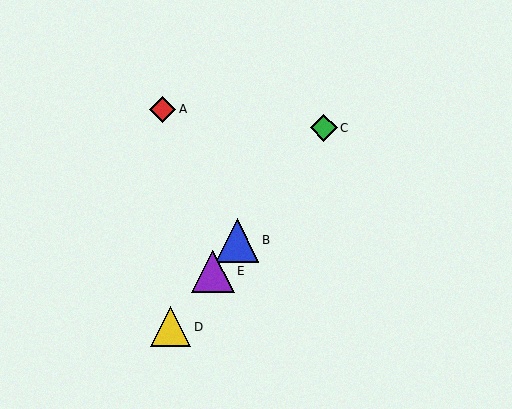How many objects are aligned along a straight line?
4 objects (B, C, D, E) are aligned along a straight line.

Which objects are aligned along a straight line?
Objects B, C, D, E are aligned along a straight line.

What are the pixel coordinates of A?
Object A is at (163, 109).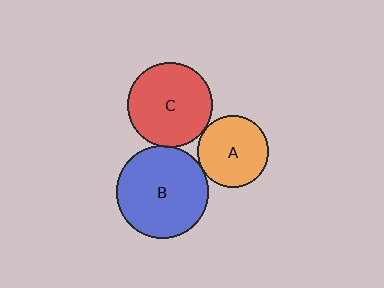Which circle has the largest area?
Circle B (blue).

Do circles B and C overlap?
Yes.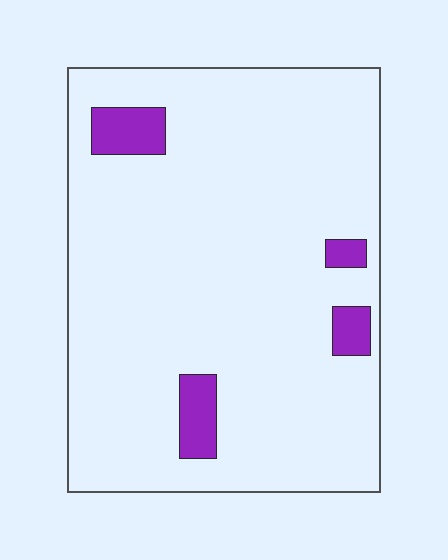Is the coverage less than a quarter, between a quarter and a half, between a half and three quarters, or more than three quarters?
Less than a quarter.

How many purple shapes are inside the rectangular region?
4.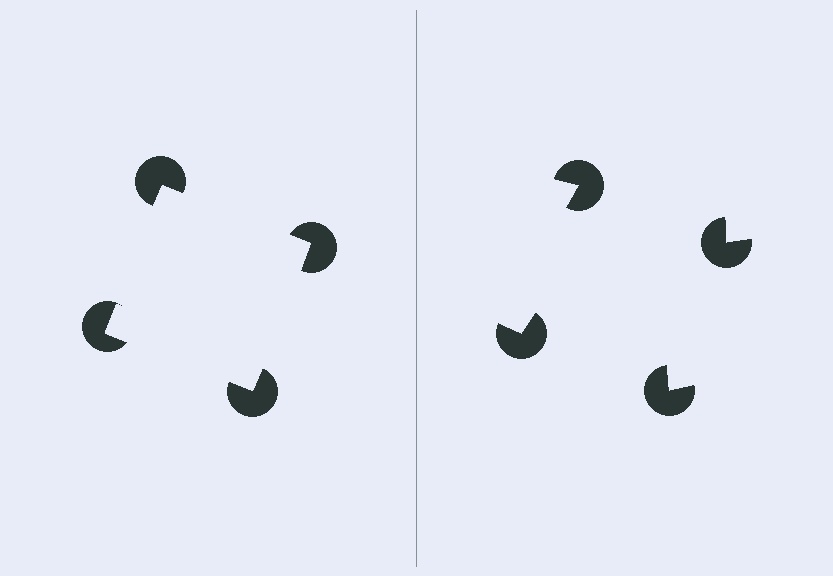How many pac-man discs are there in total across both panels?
8 — 4 on each side.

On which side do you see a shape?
An illusory square appears on the left side. On the right side the wedge cuts are rotated, so no coherent shape forms.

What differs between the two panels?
The pac-man discs are positioned identically on both sides; only the wedge orientations differ. On the left they align to a square; on the right they are misaligned.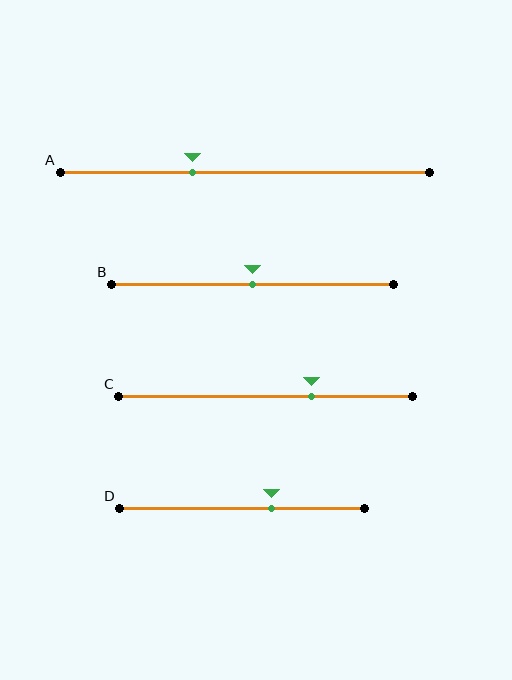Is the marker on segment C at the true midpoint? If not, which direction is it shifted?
No, the marker on segment C is shifted to the right by about 16% of the segment length.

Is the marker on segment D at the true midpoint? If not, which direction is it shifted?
No, the marker on segment D is shifted to the right by about 12% of the segment length.